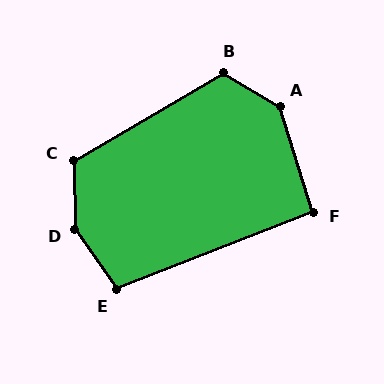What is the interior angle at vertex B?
Approximately 120 degrees (obtuse).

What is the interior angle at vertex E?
Approximately 104 degrees (obtuse).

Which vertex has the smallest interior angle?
F, at approximately 94 degrees.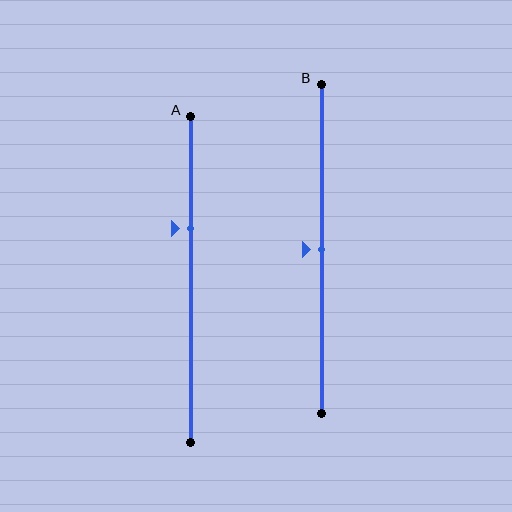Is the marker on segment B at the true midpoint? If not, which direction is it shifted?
Yes, the marker on segment B is at the true midpoint.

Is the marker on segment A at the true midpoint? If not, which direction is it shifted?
No, the marker on segment A is shifted upward by about 16% of the segment length.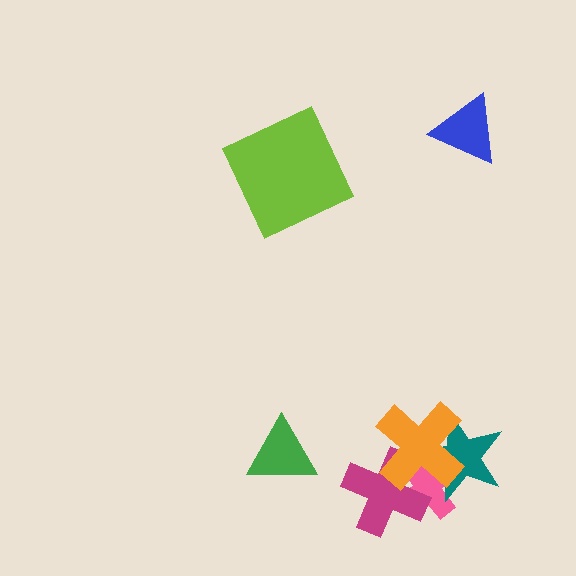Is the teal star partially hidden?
Yes, it is partially covered by another shape.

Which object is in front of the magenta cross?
The orange cross is in front of the magenta cross.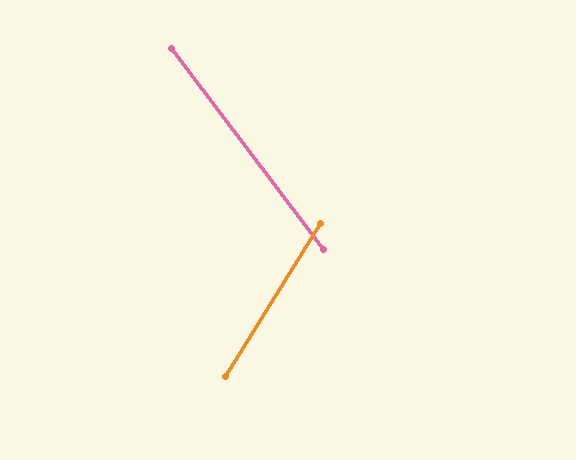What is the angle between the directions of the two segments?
Approximately 69 degrees.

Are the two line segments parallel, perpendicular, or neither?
Neither parallel nor perpendicular — they differ by about 69°.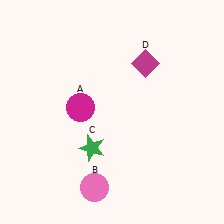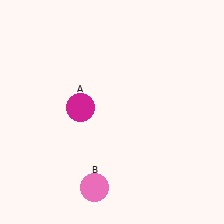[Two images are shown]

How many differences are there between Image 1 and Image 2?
There are 2 differences between the two images.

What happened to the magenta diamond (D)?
The magenta diamond (D) was removed in Image 2. It was in the top-right area of Image 1.